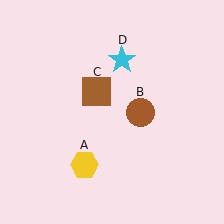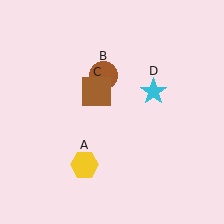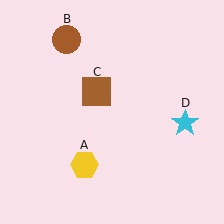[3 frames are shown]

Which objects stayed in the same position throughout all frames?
Yellow hexagon (object A) and brown square (object C) remained stationary.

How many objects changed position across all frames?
2 objects changed position: brown circle (object B), cyan star (object D).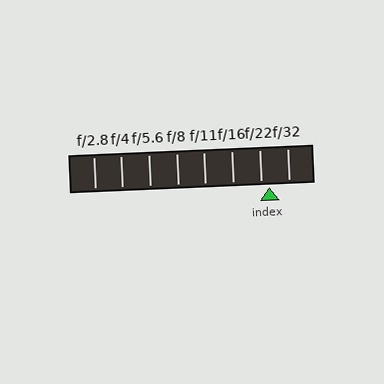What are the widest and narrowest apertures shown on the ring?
The widest aperture shown is f/2.8 and the narrowest is f/32.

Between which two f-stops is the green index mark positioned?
The index mark is between f/22 and f/32.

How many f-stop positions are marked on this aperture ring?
There are 8 f-stop positions marked.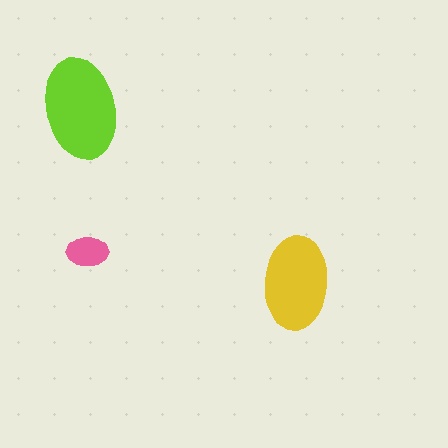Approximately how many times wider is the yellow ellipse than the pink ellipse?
About 2 times wider.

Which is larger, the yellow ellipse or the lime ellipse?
The lime one.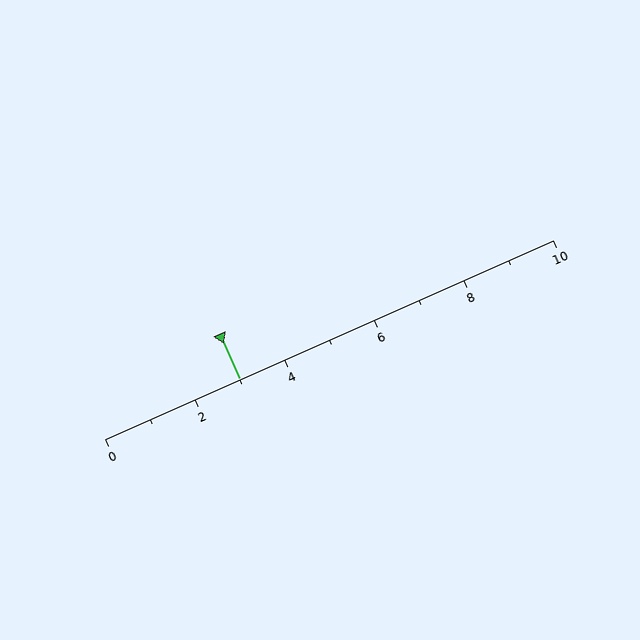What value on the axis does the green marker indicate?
The marker indicates approximately 3.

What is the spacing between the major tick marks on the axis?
The major ticks are spaced 2 apart.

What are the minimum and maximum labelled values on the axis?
The axis runs from 0 to 10.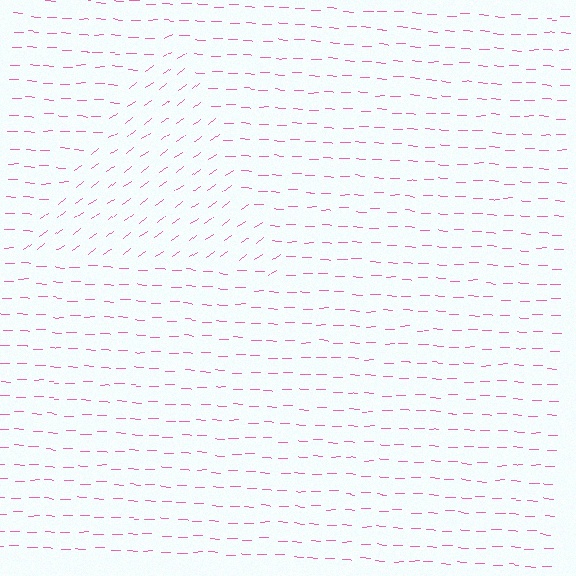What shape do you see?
I see a triangle.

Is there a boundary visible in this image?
Yes, there is a texture boundary formed by a change in line orientation.